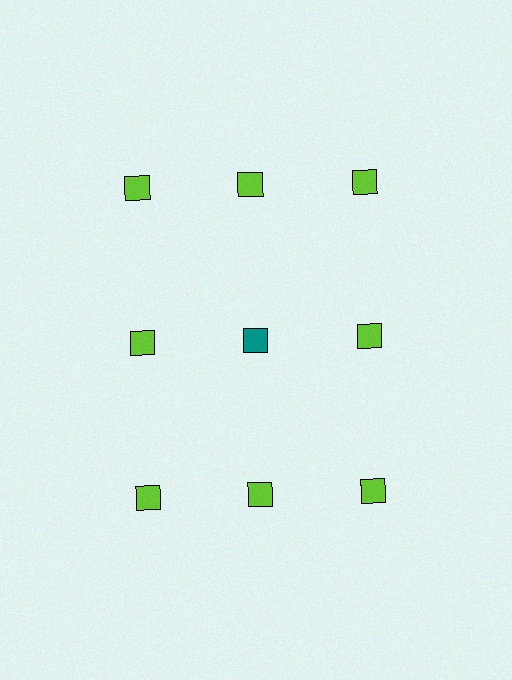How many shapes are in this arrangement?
There are 9 shapes arranged in a grid pattern.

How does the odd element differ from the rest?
It has a different color: teal instead of lime.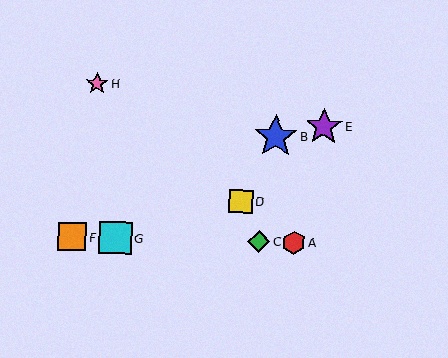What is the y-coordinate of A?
Object A is at y≈242.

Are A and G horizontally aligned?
Yes, both are at y≈242.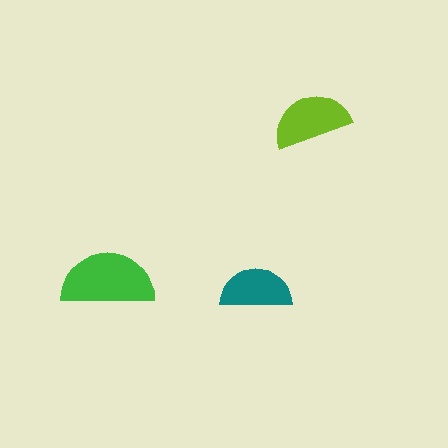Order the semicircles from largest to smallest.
the green one, the lime one, the teal one.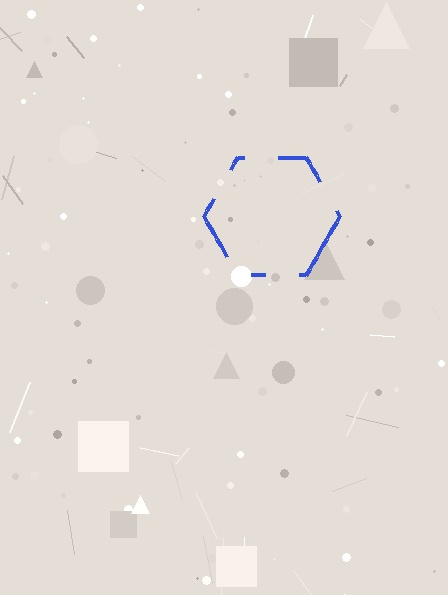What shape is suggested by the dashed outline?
The dashed outline suggests a hexagon.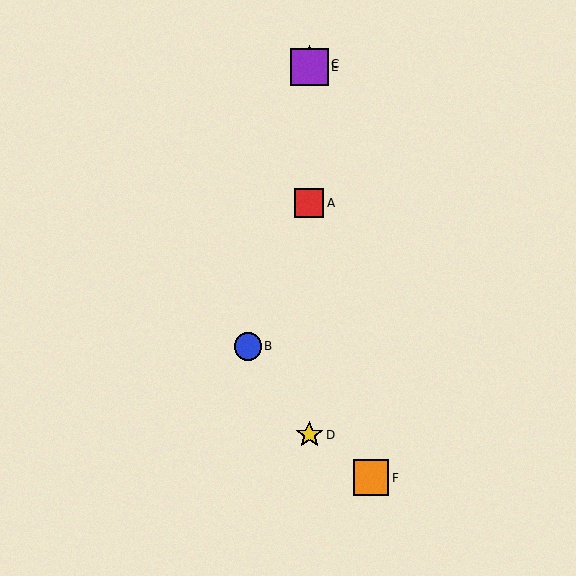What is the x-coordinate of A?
Object A is at x≈309.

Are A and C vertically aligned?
Yes, both are at x≈309.